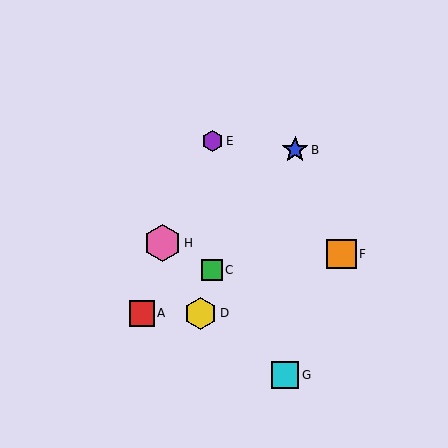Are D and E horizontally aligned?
No, D is at y≈313 and E is at y≈141.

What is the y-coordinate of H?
Object H is at y≈243.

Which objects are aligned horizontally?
Objects A, D are aligned horizontally.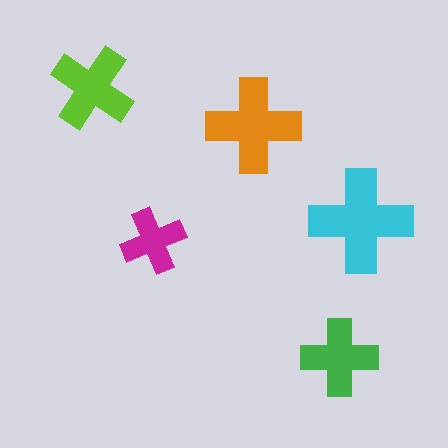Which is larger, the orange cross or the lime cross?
The orange one.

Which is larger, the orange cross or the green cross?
The orange one.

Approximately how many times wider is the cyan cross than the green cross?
About 1.5 times wider.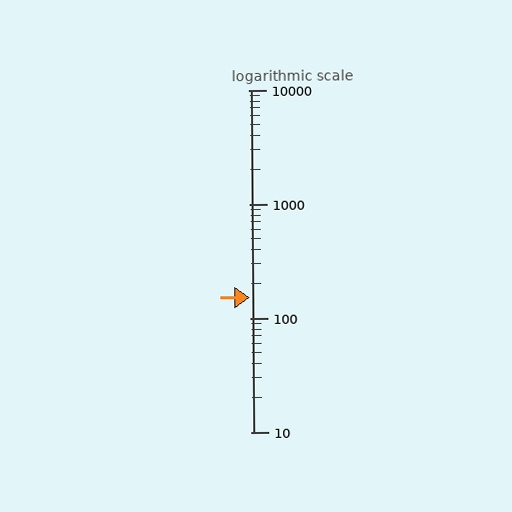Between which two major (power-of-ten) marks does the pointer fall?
The pointer is between 100 and 1000.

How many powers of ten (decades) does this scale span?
The scale spans 3 decades, from 10 to 10000.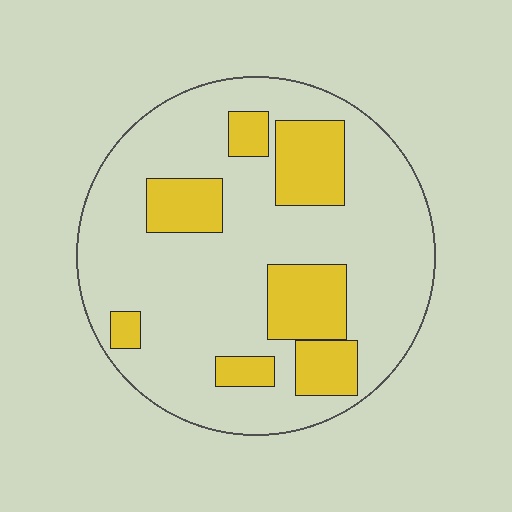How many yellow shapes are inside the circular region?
7.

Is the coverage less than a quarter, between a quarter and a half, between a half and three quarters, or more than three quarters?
Less than a quarter.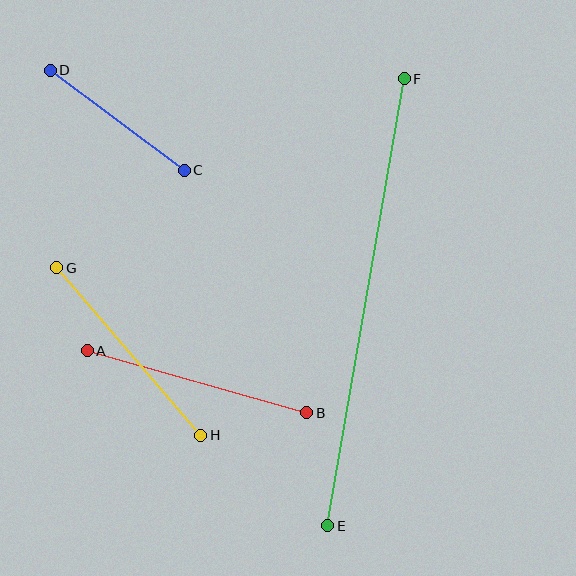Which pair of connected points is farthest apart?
Points E and F are farthest apart.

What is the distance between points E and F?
The distance is approximately 454 pixels.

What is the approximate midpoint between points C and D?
The midpoint is at approximately (117, 120) pixels.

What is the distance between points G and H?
The distance is approximately 221 pixels.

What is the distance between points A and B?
The distance is approximately 228 pixels.